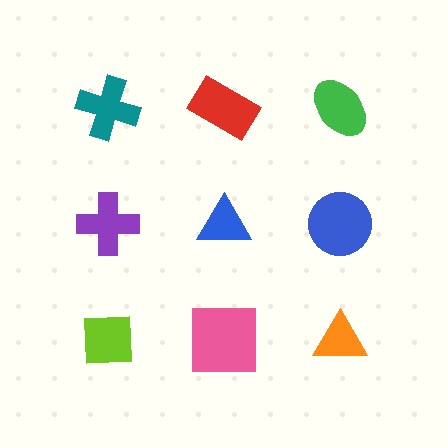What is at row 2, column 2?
A blue triangle.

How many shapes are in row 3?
3 shapes.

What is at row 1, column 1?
A teal cross.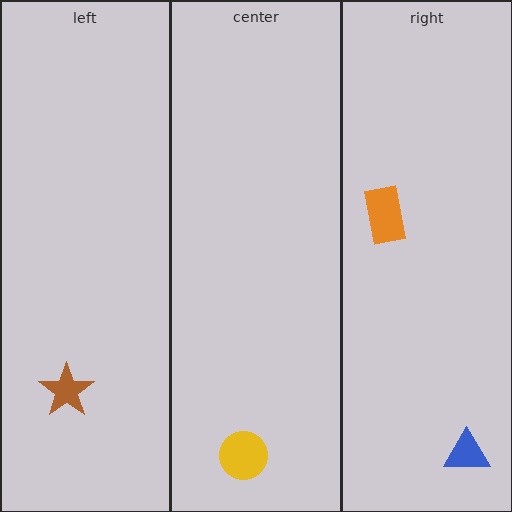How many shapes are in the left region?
1.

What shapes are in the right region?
The orange rectangle, the blue triangle.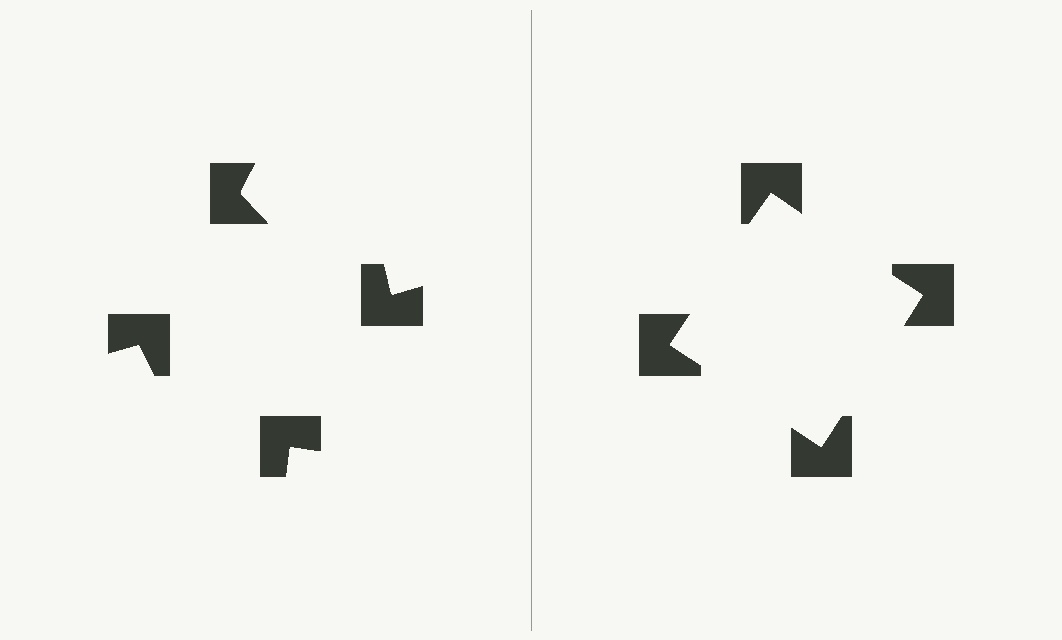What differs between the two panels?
The notched squares are positioned identically on both sides; only the wedge orientations differ. On the right they align to a square; on the left they are misaligned.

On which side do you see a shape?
An illusory square appears on the right side. On the left side the wedge cuts are rotated, so no coherent shape forms.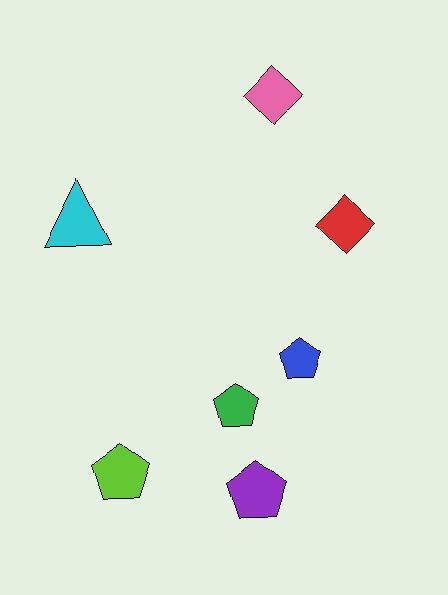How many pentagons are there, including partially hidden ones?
There are 4 pentagons.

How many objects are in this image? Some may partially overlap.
There are 7 objects.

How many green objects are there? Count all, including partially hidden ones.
There is 1 green object.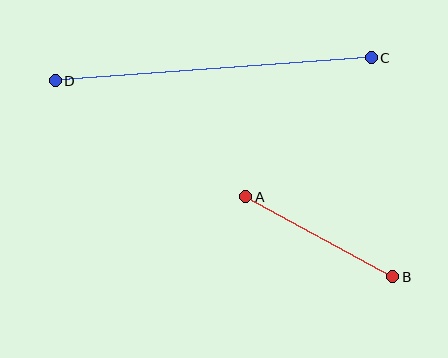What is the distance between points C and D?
The distance is approximately 317 pixels.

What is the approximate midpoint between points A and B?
The midpoint is at approximately (319, 237) pixels.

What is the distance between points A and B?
The distance is approximately 167 pixels.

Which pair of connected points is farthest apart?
Points C and D are farthest apart.